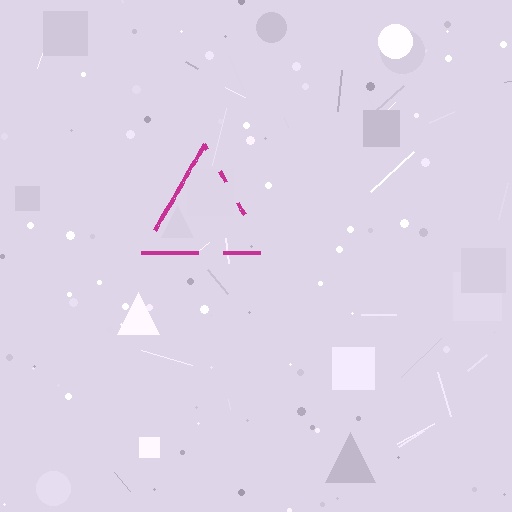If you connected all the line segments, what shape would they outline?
They would outline a triangle.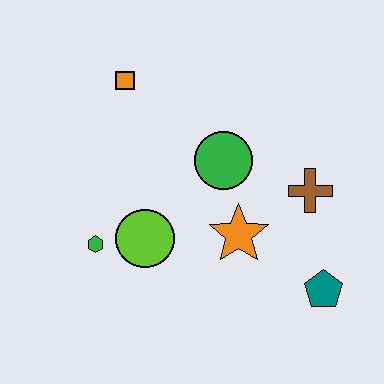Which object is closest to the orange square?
The green circle is closest to the orange square.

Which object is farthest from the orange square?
The teal pentagon is farthest from the orange square.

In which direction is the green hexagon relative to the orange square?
The green hexagon is below the orange square.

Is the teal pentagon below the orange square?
Yes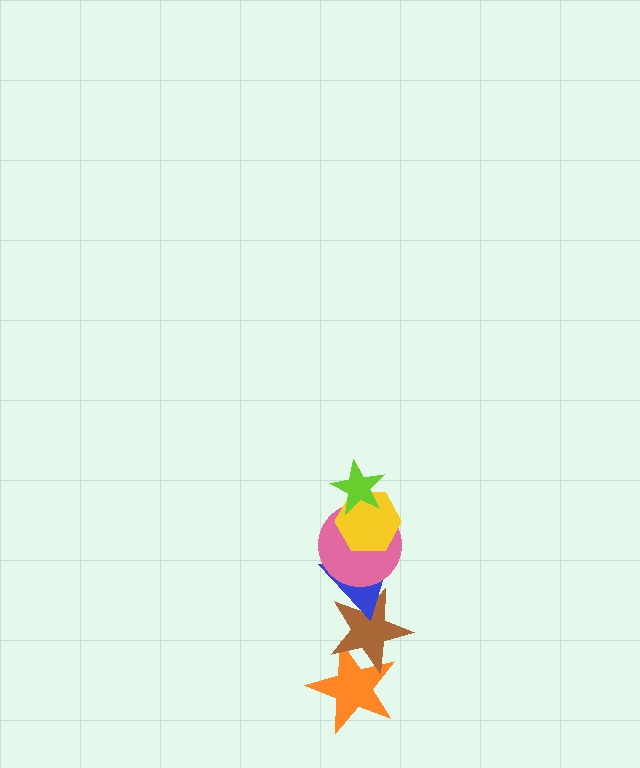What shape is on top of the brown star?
The blue triangle is on top of the brown star.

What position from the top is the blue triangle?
The blue triangle is 4th from the top.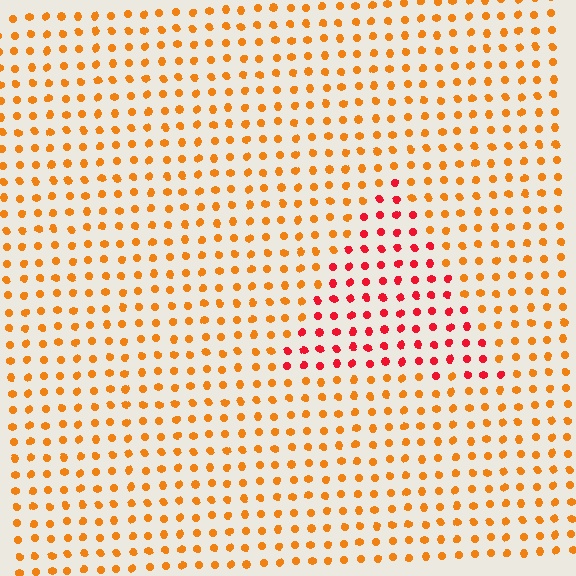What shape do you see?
I see a triangle.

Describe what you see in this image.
The image is filled with small orange elements in a uniform arrangement. A triangle-shaped region is visible where the elements are tinted to a slightly different hue, forming a subtle color boundary.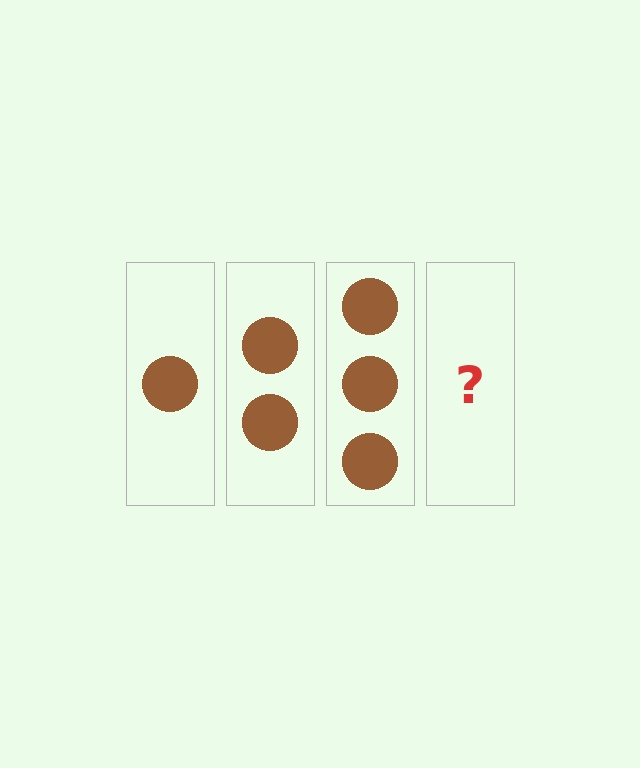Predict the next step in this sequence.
The next step is 4 circles.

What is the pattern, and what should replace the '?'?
The pattern is that each step adds one more circle. The '?' should be 4 circles.